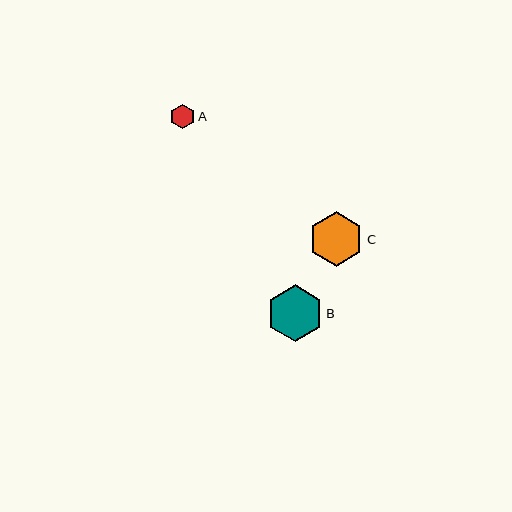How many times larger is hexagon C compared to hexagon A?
Hexagon C is approximately 2.2 times the size of hexagon A.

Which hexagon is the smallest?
Hexagon A is the smallest with a size of approximately 24 pixels.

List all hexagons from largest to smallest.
From largest to smallest: B, C, A.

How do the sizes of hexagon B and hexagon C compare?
Hexagon B and hexagon C are approximately the same size.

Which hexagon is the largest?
Hexagon B is the largest with a size of approximately 57 pixels.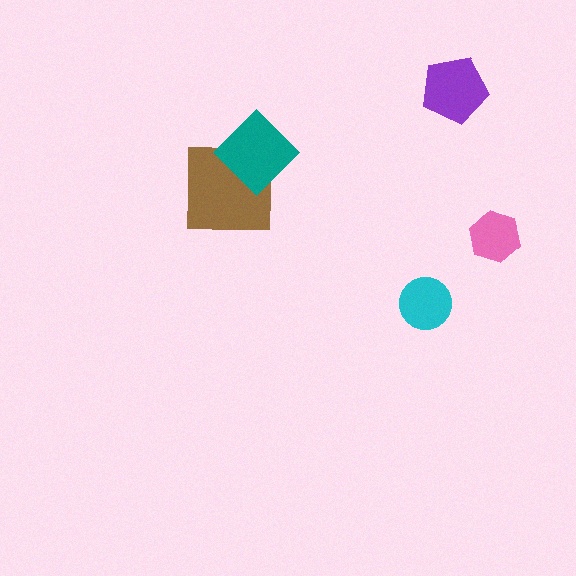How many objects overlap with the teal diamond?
1 object overlaps with the teal diamond.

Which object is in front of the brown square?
The teal diamond is in front of the brown square.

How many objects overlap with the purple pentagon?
0 objects overlap with the purple pentagon.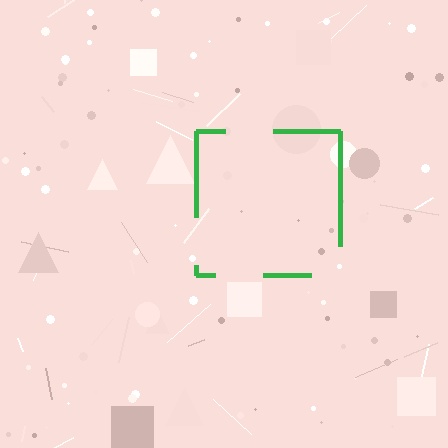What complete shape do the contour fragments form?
The contour fragments form a square.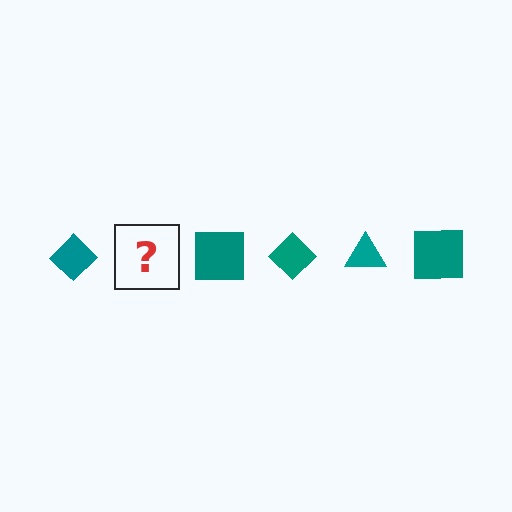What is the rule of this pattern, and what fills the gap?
The rule is that the pattern cycles through diamond, triangle, square shapes in teal. The gap should be filled with a teal triangle.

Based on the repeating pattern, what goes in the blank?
The blank should be a teal triangle.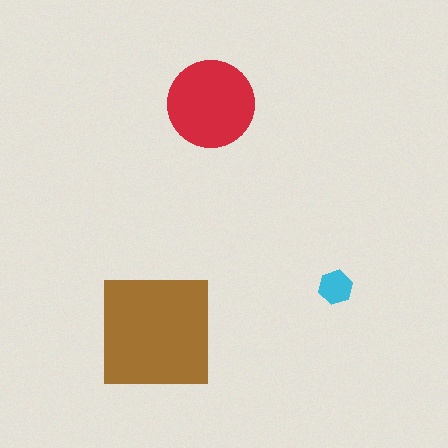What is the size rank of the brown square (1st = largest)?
1st.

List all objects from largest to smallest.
The brown square, the red circle, the cyan hexagon.